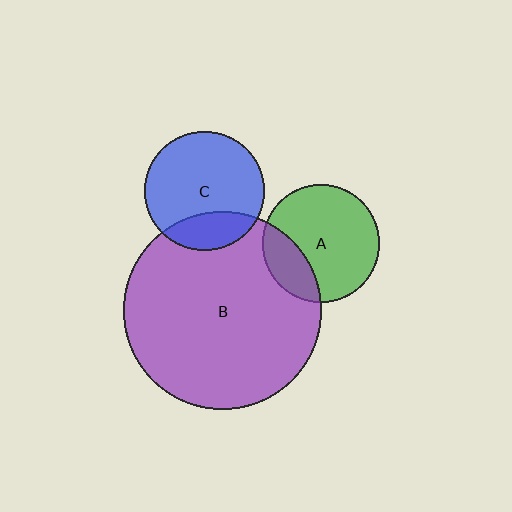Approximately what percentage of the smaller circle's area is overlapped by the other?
Approximately 25%.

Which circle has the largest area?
Circle B (purple).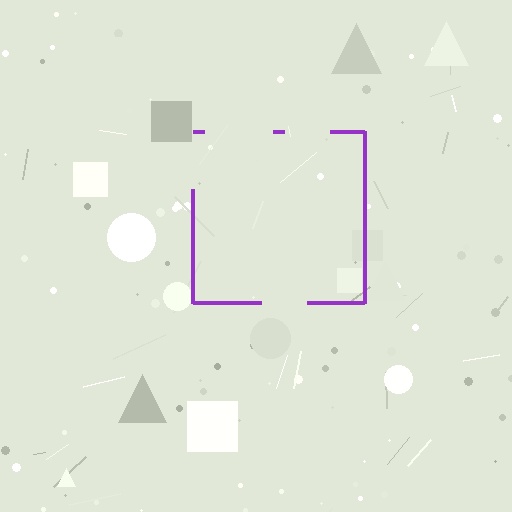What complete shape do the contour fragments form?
The contour fragments form a square.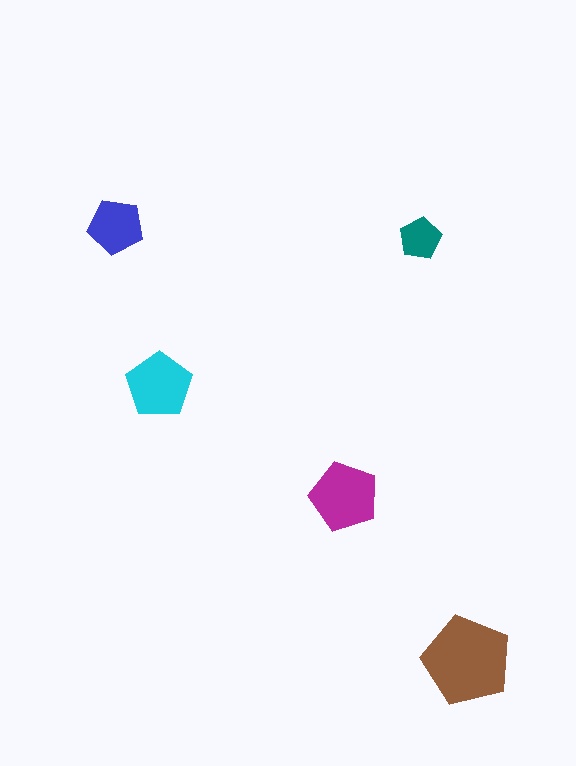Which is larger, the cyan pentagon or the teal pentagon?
The cyan one.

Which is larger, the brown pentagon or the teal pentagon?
The brown one.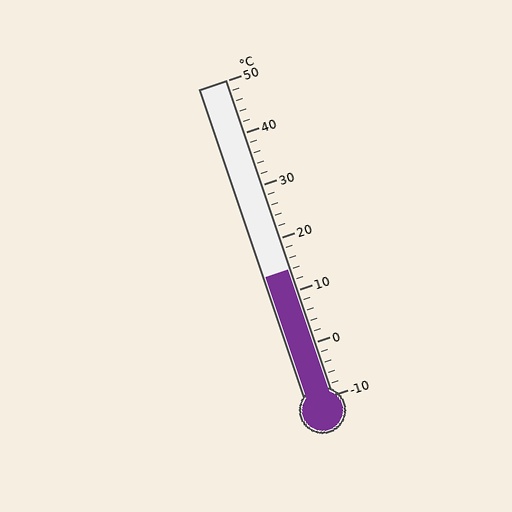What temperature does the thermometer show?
The thermometer shows approximately 14°C.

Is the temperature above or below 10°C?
The temperature is above 10°C.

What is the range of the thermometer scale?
The thermometer scale ranges from -10°C to 50°C.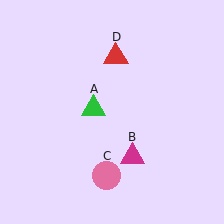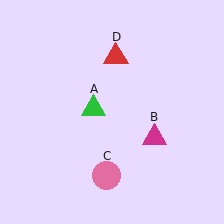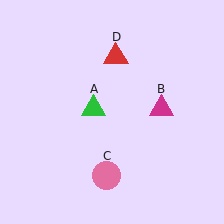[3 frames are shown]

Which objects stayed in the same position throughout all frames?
Green triangle (object A) and pink circle (object C) and red triangle (object D) remained stationary.